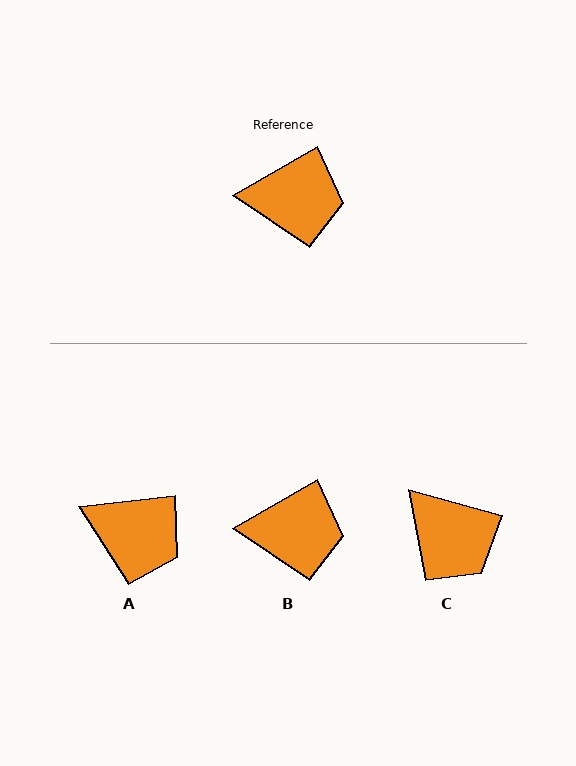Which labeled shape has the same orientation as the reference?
B.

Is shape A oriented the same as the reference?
No, it is off by about 23 degrees.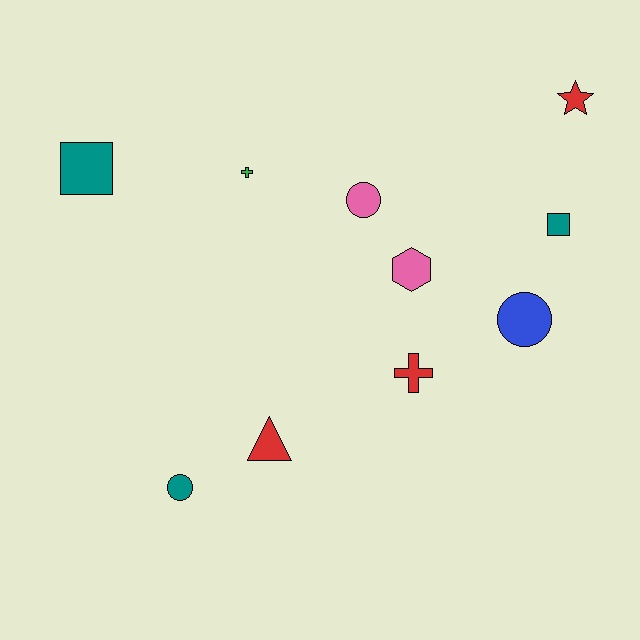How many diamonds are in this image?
There are no diamonds.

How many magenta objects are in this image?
There are no magenta objects.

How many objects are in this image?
There are 10 objects.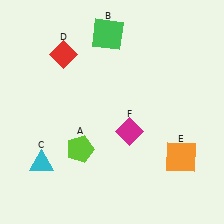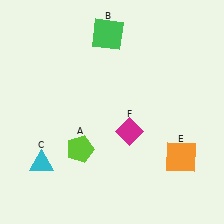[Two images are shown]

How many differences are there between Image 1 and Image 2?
There is 1 difference between the two images.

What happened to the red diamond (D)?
The red diamond (D) was removed in Image 2. It was in the top-left area of Image 1.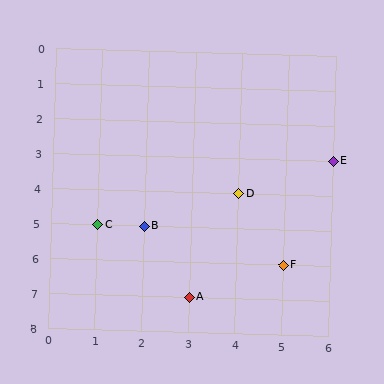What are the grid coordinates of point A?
Point A is at grid coordinates (3, 7).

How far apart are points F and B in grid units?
Points F and B are 3 columns and 1 row apart (about 3.2 grid units diagonally).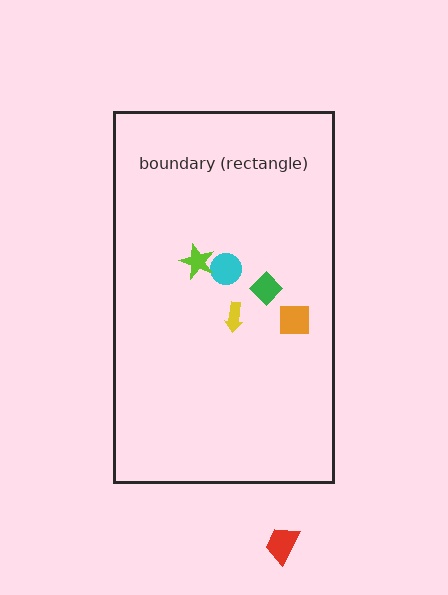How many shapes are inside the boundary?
5 inside, 1 outside.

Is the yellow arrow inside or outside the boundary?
Inside.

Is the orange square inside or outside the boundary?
Inside.